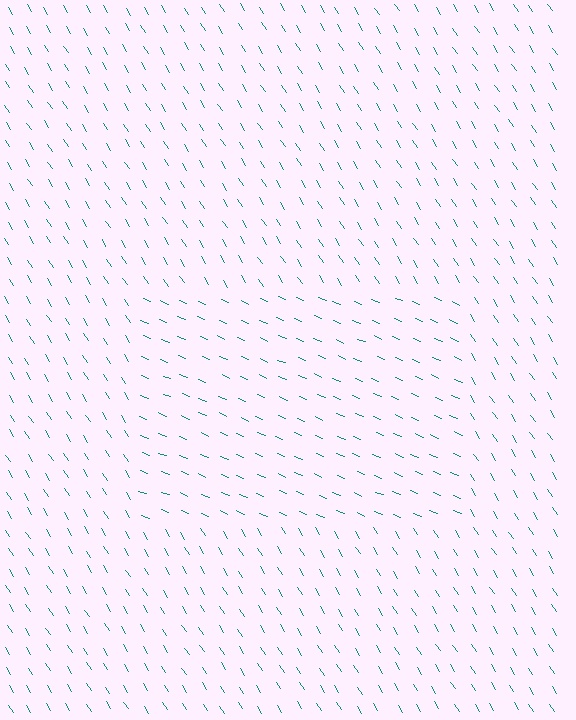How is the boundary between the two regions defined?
The boundary is defined purely by a change in line orientation (approximately 34 degrees difference). All lines are the same color and thickness.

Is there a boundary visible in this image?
Yes, there is a texture boundary formed by a change in line orientation.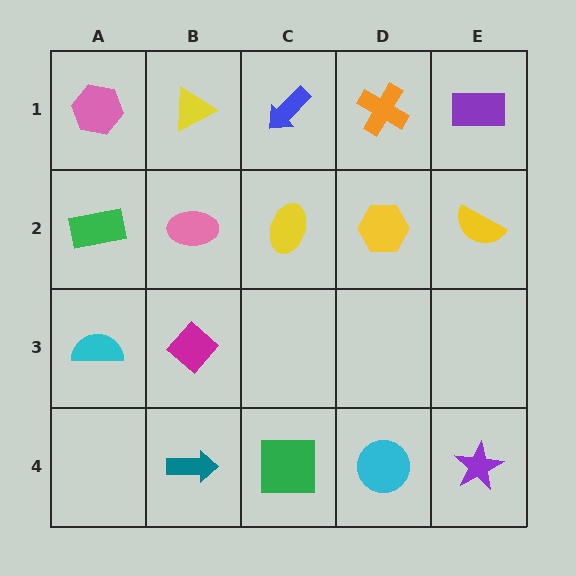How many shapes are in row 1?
5 shapes.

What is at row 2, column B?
A pink ellipse.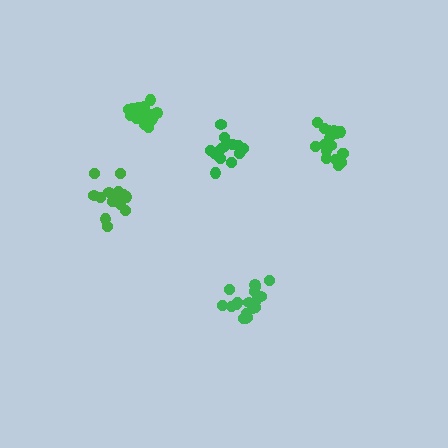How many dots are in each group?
Group 1: 19 dots, Group 2: 14 dots, Group 3: 16 dots, Group 4: 14 dots, Group 5: 18 dots (81 total).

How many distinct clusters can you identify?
There are 5 distinct clusters.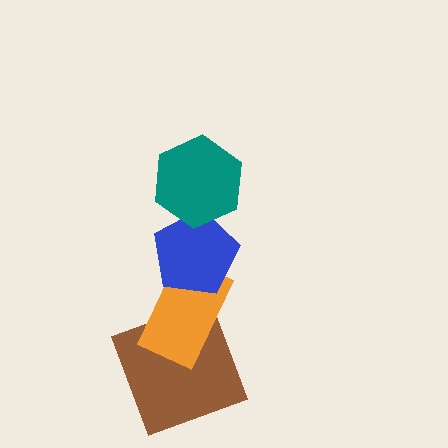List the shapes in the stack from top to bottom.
From top to bottom: the teal hexagon, the blue pentagon, the orange rectangle, the brown square.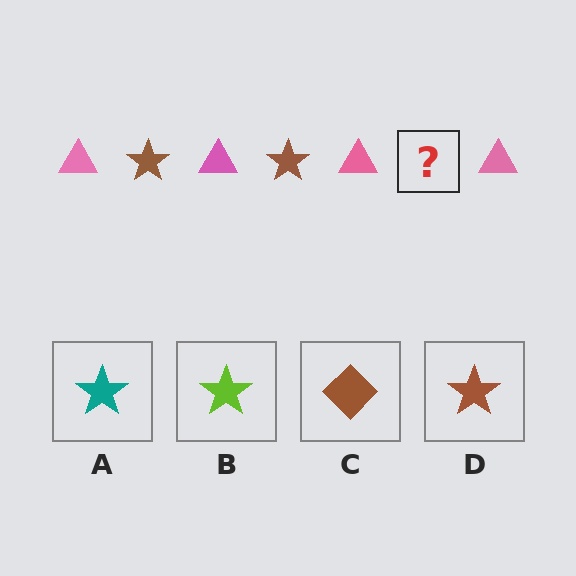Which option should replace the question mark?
Option D.